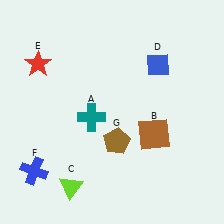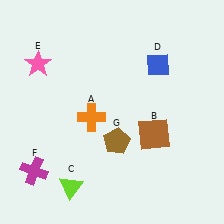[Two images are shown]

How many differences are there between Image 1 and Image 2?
There are 3 differences between the two images.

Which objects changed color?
A changed from teal to orange. E changed from red to pink. F changed from blue to magenta.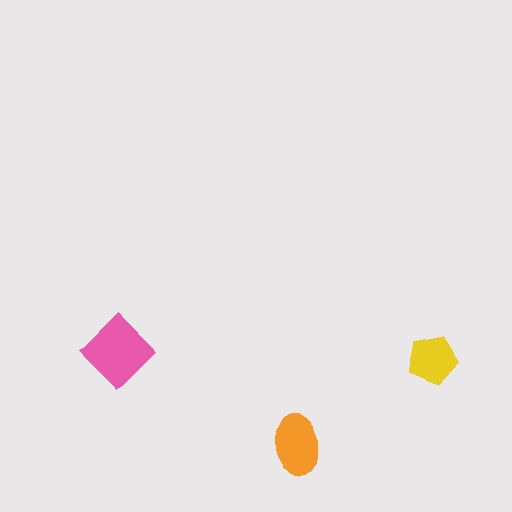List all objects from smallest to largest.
The yellow pentagon, the orange ellipse, the pink diamond.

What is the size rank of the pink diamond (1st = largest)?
1st.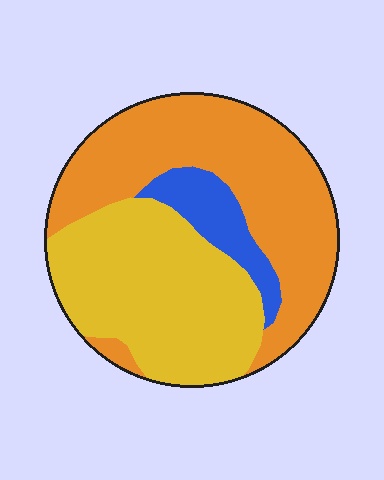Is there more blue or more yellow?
Yellow.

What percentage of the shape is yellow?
Yellow takes up about two fifths (2/5) of the shape.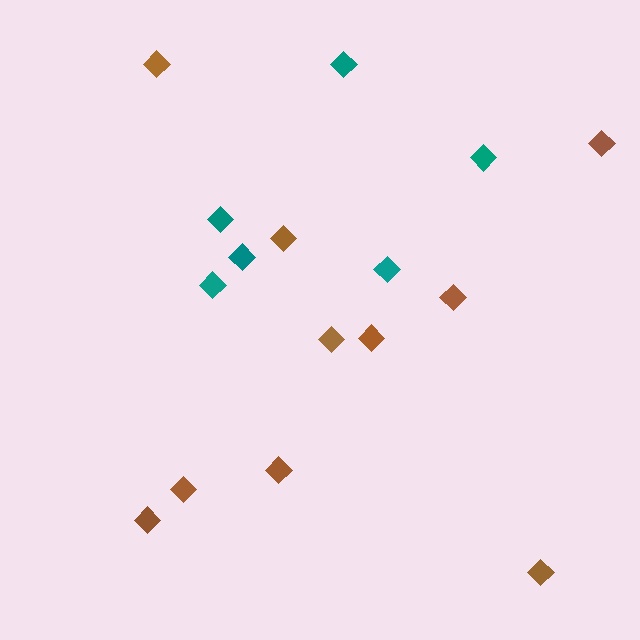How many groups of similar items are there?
There are 2 groups: one group of brown diamonds (10) and one group of teal diamonds (6).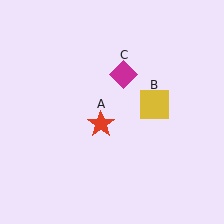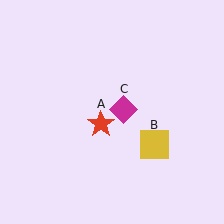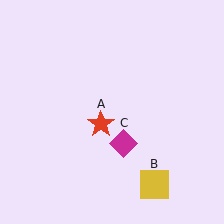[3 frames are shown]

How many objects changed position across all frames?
2 objects changed position: yellow square (object B), magenta diamond (object C).